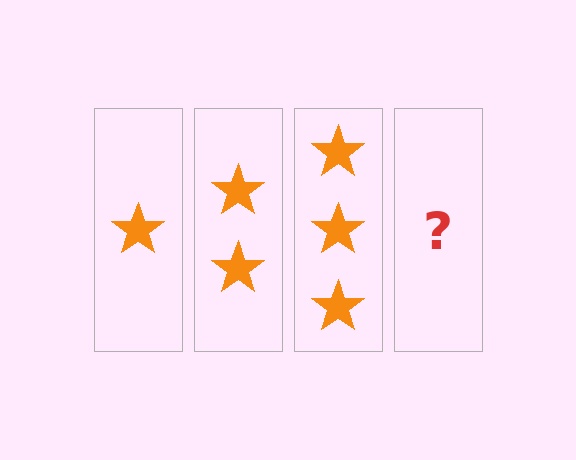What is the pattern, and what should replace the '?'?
The pattern is that each step adds one more star. The '?' should be 4 stars.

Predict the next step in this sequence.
The next step is 4 stars.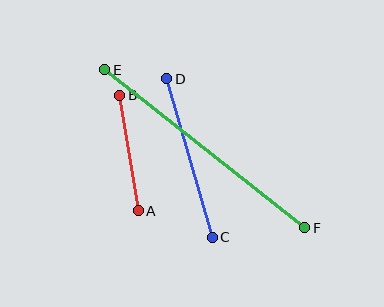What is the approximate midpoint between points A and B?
The midpoint is at approximately (129, 153) pixels.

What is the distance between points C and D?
The distance is approximately 165 pixels.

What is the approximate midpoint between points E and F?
The midpoint is at approximately (205, 149) pixels.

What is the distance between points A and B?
The distance is approximately 117 pixels.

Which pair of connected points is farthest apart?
Points E and F are farthest apart.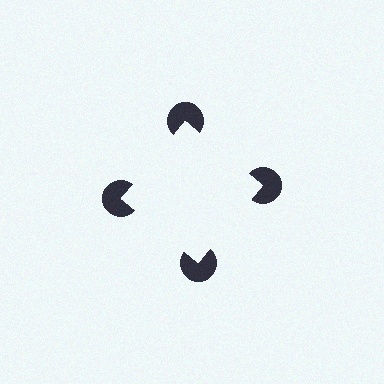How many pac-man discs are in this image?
There are 4 — one at each vertex of the illusory square.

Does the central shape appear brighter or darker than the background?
It typically appears slightly brighter than the background, even though no actual brightness change is drawn.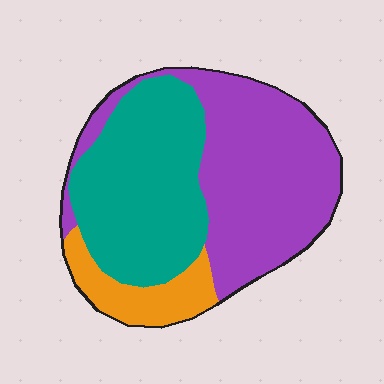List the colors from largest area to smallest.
From largest to smallest: purple, teal, orange.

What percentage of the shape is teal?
Teal covers around 40% of the shape.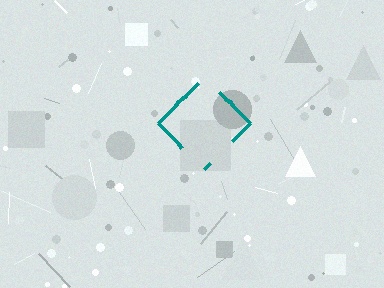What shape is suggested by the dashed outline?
The dashed outline suggests a diamond.